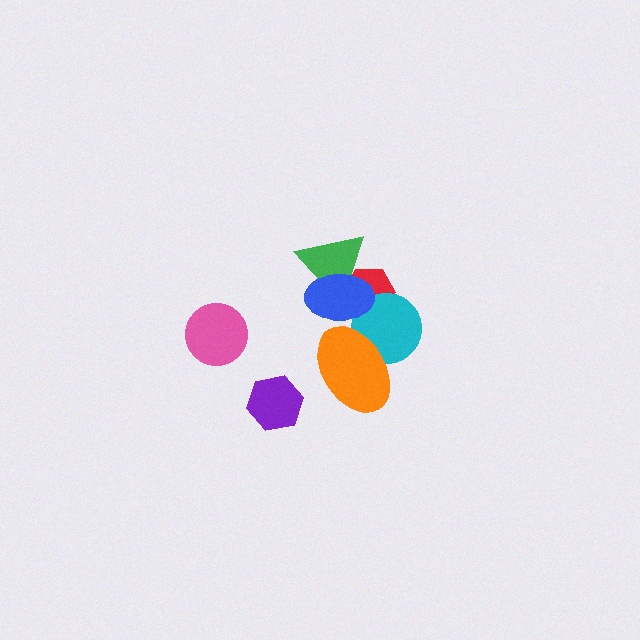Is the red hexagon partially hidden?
Yes, it is partially covered by another shape.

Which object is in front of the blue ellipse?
The orange ellipse is in front of the blue ellipse.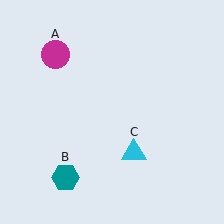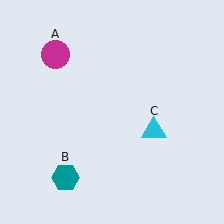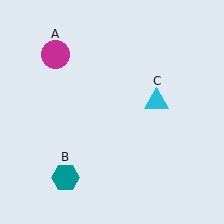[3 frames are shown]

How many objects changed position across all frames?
1 object changed position: cyan triangle (object C).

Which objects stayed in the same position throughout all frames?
Magenta circle (object A) and teal hexagon (object B) remained stationary.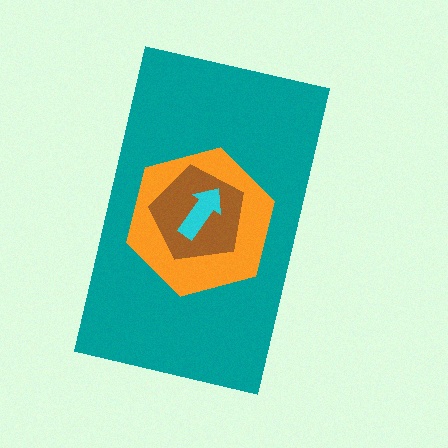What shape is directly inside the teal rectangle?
The orange hexagon.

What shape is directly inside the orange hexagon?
The brown pentagon.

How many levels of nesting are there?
4.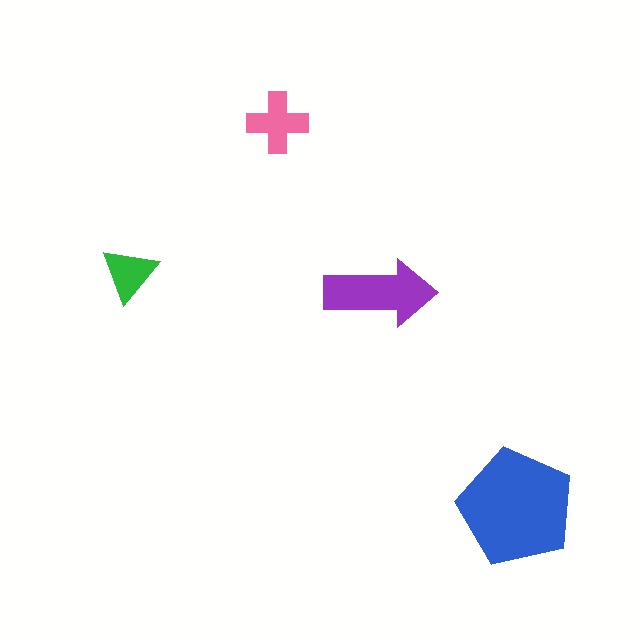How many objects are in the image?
There are 4 objects in the image.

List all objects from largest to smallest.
The blue pentagon, the purple arrow, the pink cross, the green triangle.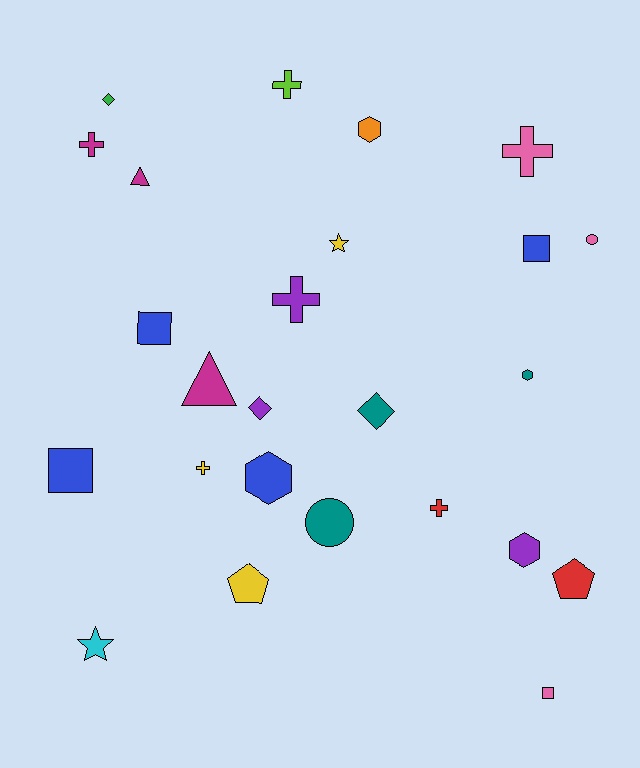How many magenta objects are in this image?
There are 3 magenta objects.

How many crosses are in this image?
There are 6 crosses.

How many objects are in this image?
There are 25 objects.